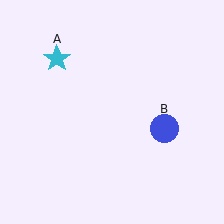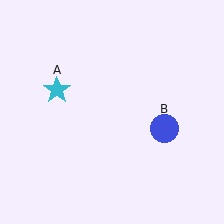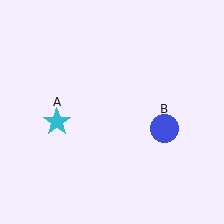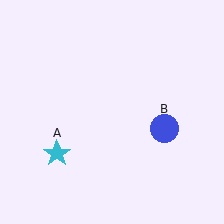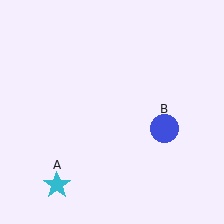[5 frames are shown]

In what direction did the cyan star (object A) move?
The cyan star (object A) moved down.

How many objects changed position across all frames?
1 object changed position: cyan star (object A).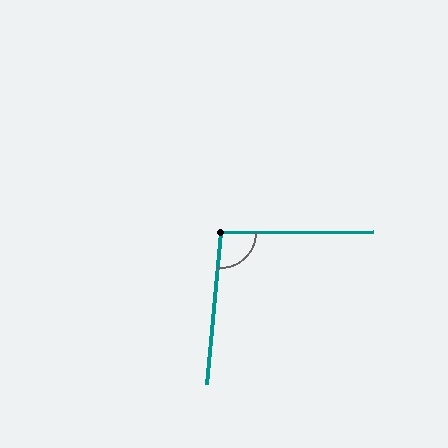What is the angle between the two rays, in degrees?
Approximately 96 degrees.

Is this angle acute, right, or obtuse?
It is obtuse.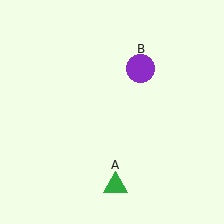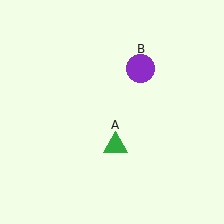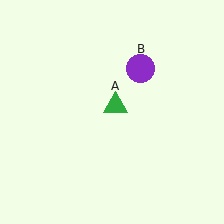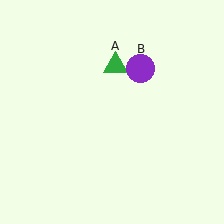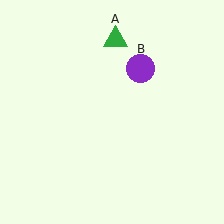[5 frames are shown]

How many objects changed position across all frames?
1 object changed position: green triangle (object A).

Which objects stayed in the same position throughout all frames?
Purple circle (object B) remained stationary.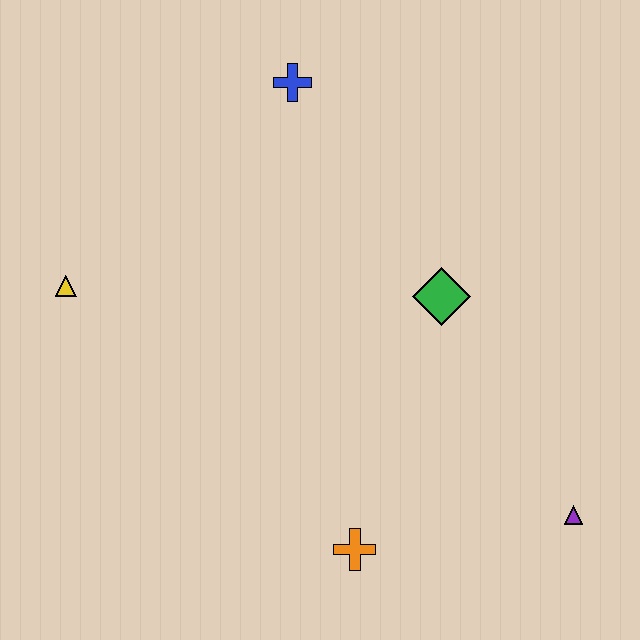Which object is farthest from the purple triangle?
The yellow triangle is farthest from the purple triangle.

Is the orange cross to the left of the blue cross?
No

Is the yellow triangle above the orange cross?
Yes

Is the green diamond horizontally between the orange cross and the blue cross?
No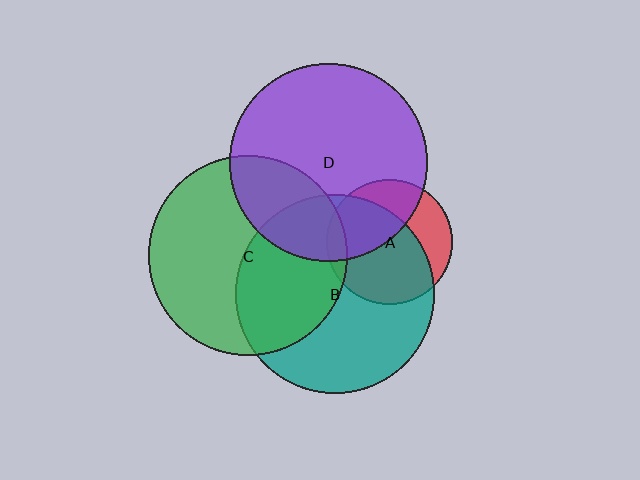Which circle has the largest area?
Circle C (green).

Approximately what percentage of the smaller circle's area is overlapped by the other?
Approximately 20%.